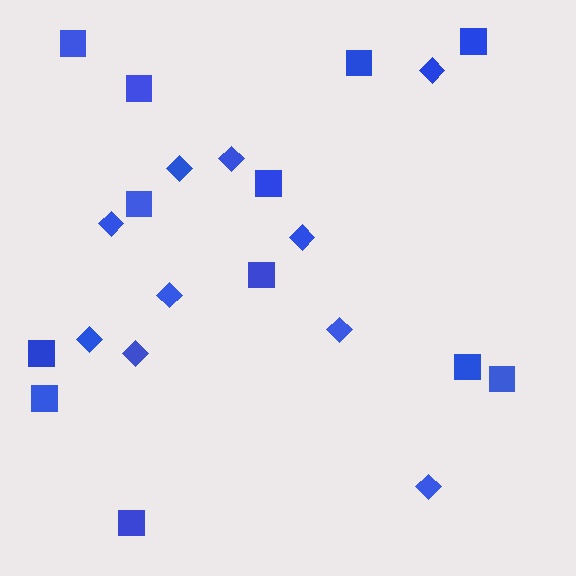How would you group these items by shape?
There are 2 groups: one group of squares (12) and one group of diamonds (10).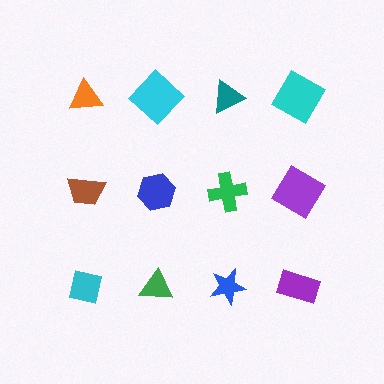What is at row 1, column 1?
An orange triangle.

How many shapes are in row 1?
4 shapes.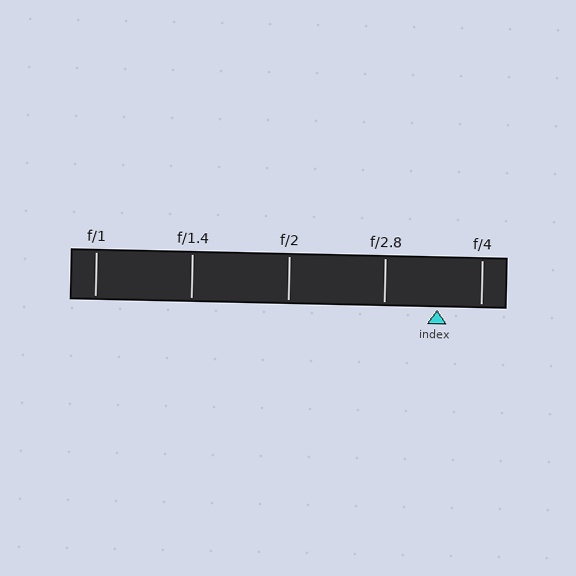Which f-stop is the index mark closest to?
The index mark is closest to f/4.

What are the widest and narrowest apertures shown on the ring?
The widest aperture shown is f/1 and the narrowest is f/4.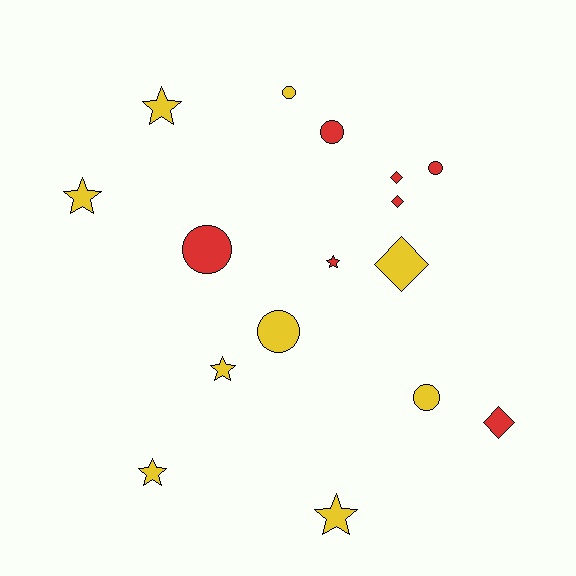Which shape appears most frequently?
Star, with 6 objects.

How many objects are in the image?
There are 16 objects.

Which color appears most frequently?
Yellow, with 9 objects.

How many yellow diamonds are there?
There is 1 yellow diamond.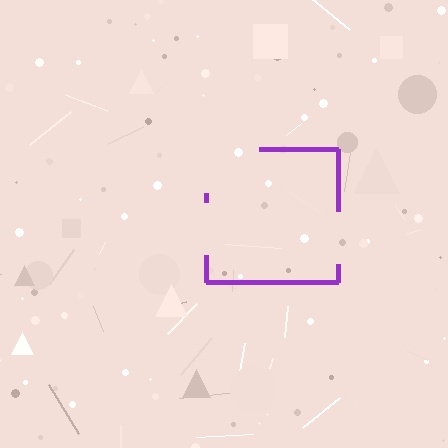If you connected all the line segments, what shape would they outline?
They would outline a square.